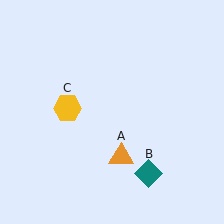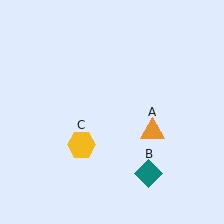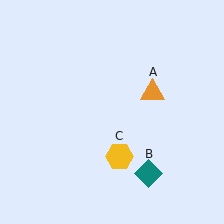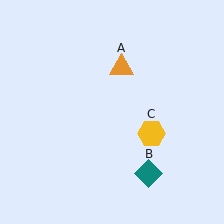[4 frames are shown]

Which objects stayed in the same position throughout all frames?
Teal diamond (object B) remained stationary.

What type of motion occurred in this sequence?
The orange triangle (object A), yellow hexagon (object C) rotated counterclockwise around the center of the scene.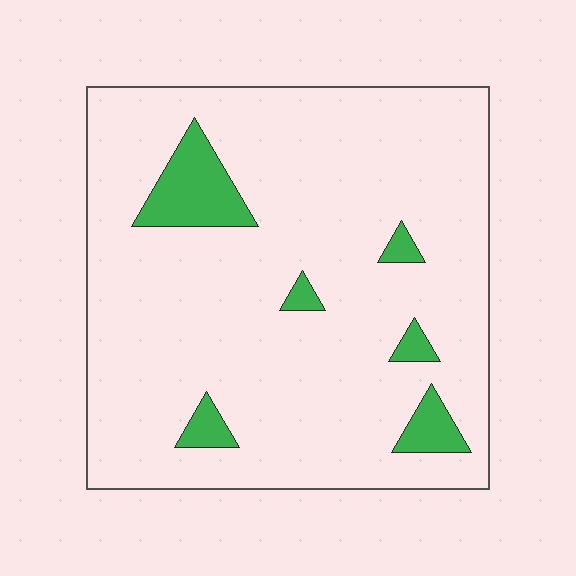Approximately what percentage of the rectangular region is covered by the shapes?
Approximately 10%.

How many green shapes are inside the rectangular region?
6.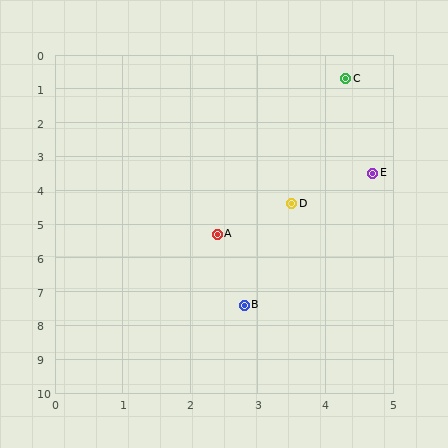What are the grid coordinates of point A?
Point A is at approximately (2.4, 5.3).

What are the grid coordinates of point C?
Point C is at approximately (4.3, 0.7).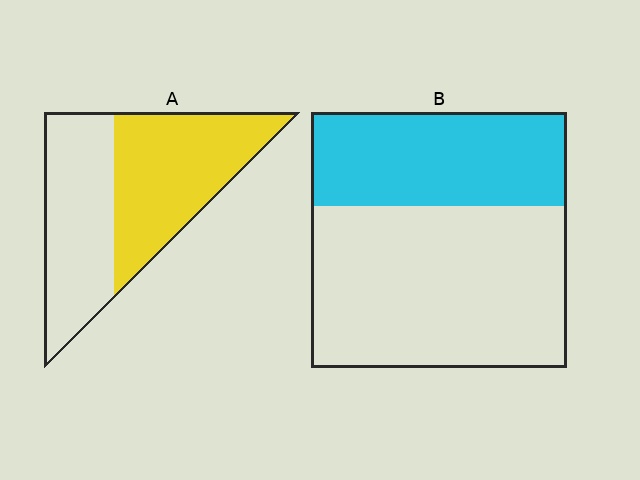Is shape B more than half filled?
No.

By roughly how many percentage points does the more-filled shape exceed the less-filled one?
By roughly 15 percentage points (A over B).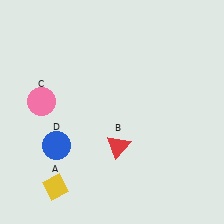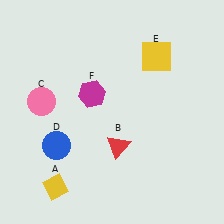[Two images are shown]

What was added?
A yellow square (E), a magenta hexagon (F) were added in Image 2.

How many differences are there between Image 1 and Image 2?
There are 2 differences between the two images.